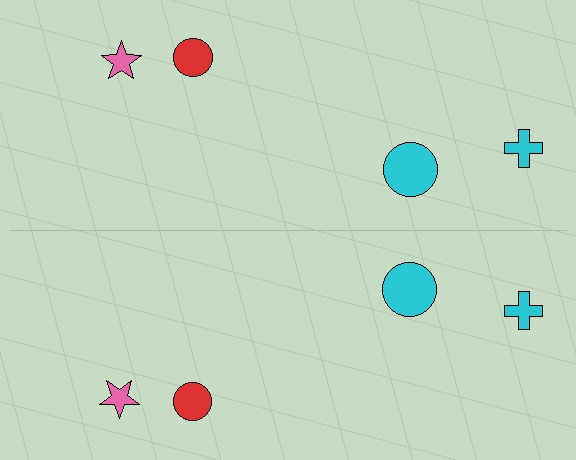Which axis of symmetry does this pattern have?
The pattern has a horizontal axis of symmetry running through the center of the image.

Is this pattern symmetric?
Yes, this pattern has bilateral (reflection) symmetry.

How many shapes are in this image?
There are 8 shapes in this image.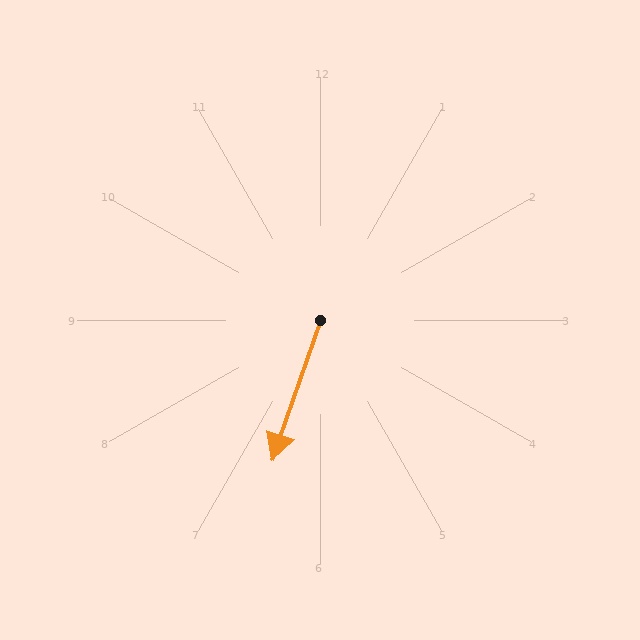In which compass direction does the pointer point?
South.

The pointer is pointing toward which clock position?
Roughly 7 o'clock.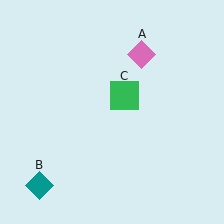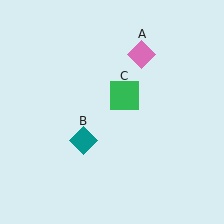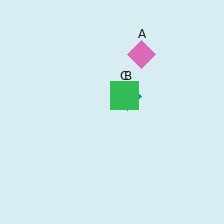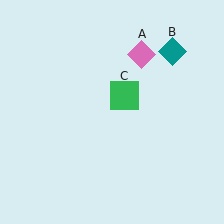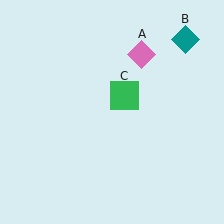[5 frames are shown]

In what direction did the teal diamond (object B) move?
The teal diamond (object B) moved up and to the right.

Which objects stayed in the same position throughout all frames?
Pink diamond (object A) and green square (object C) remained stationary.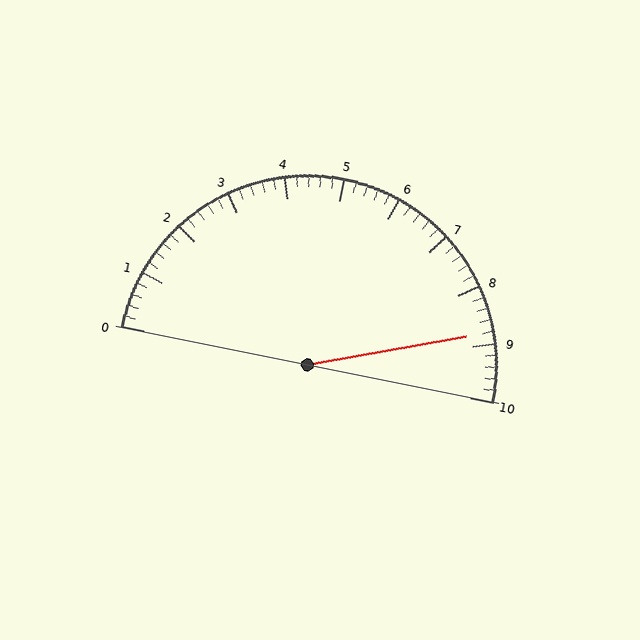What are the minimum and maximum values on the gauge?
The gauge ranges from 0 to 10.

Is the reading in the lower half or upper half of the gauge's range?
The reading is in the upper half of the range (0 to 10).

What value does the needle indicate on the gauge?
The needle indicates approximately 8.8.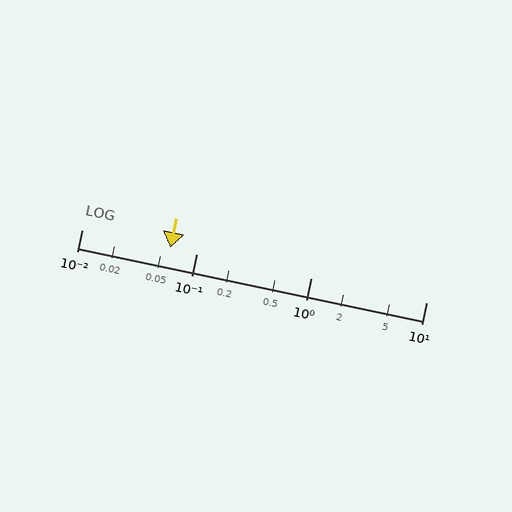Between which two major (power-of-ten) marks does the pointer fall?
The pointer is between 0.01 and 0.1.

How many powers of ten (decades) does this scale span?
The scale spans 3 decades, from 0.01 to 10.